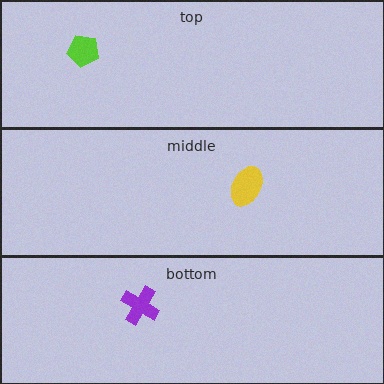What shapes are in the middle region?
The yellow ellipse.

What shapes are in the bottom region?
The purple cross.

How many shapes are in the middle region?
1.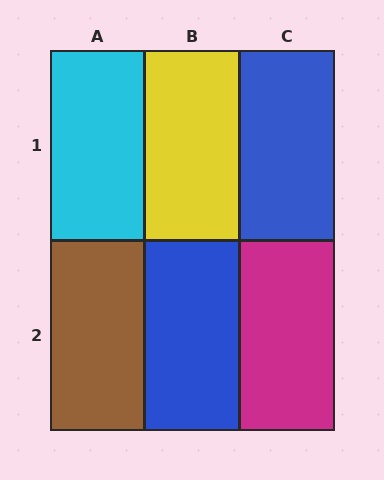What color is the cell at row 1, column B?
Yellow.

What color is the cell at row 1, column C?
Blue.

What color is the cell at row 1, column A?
Cyan.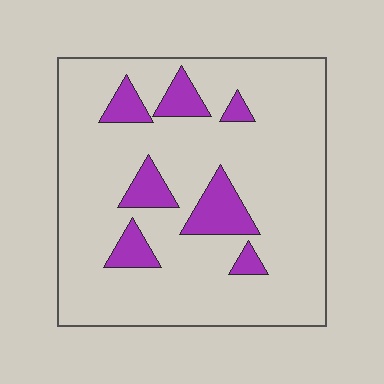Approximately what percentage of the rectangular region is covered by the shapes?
Approximately 15%.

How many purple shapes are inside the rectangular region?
7.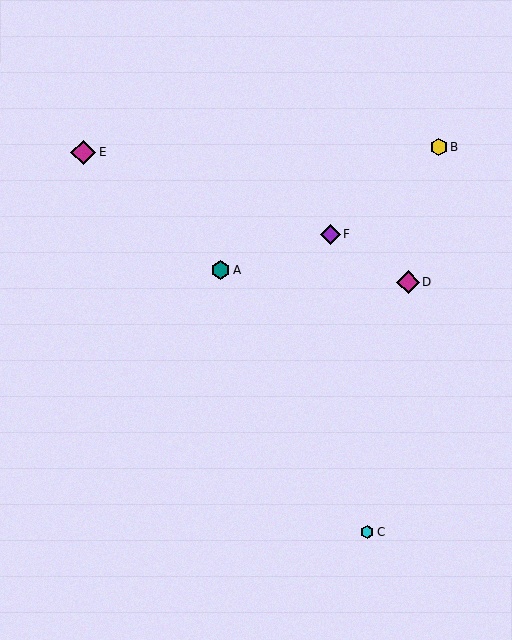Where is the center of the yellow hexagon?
The center of the yellow hexagon is at (439, 147).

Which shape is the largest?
The magenta diamond (labeled E) is the largest.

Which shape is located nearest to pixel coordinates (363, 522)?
The cyan hexagon (labeled C) at (367, 532) is nearest to that location.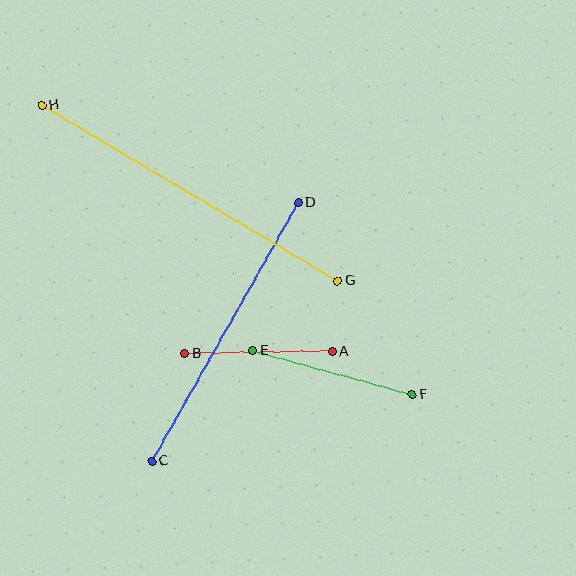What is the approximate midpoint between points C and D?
The midpoint is at approximately (225, 332) pixels.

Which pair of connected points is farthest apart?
Points G and H are farthest apart.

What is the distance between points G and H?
The distance is approximately 344 pixels.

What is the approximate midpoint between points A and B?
The midpoint is at approximately (259, 352) pixels.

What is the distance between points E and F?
The distance is approximately 166 pixels.